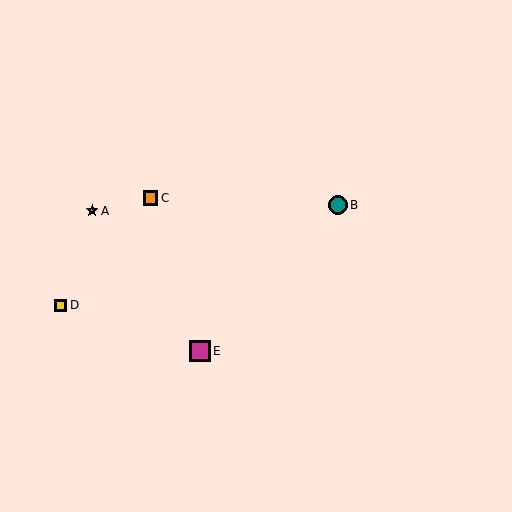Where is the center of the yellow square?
The center of the yellow square is at (61, 305).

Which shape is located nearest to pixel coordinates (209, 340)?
The magenta square (labeled E) at (200, 351) is nearest to that location.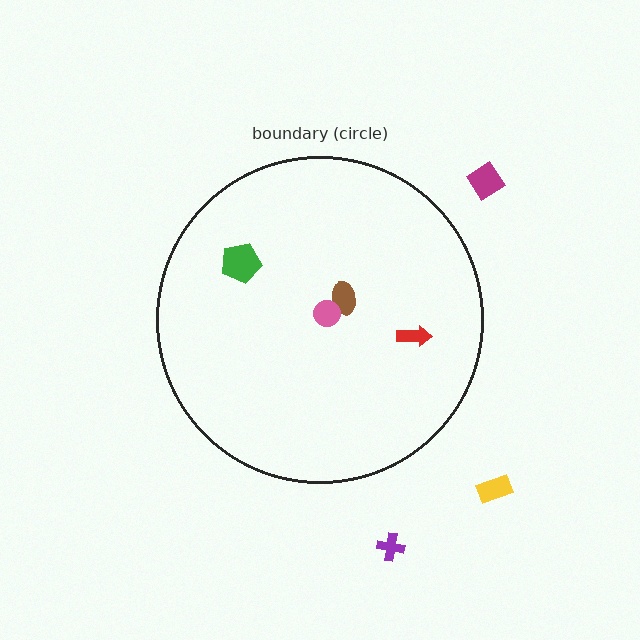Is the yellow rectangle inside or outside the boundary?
Outside.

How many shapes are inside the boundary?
4 inside, 3 outside.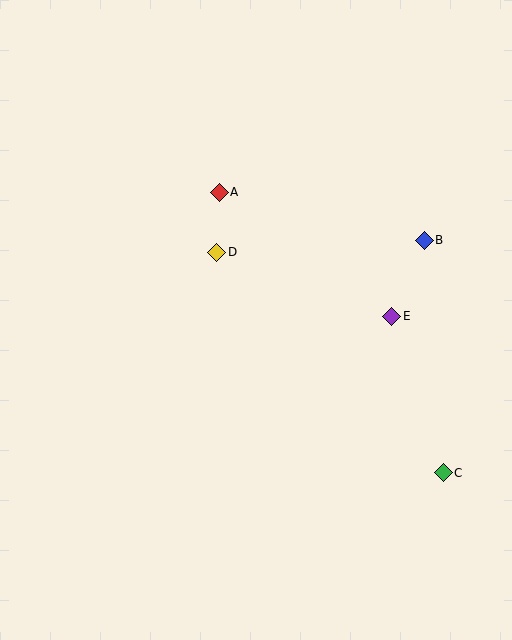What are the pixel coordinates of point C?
Point C is at (443, 473).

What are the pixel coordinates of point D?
Point D is at (217, 252).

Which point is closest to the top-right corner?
Point B is closest to the top-right corner.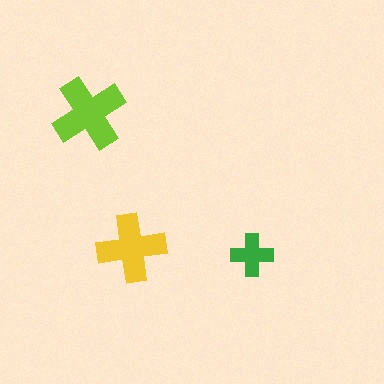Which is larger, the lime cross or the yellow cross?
The lime one.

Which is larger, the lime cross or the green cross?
The lime one.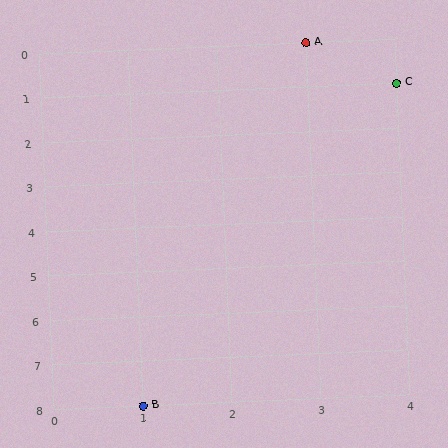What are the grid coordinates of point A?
Point A is at grid coordinates (3, 0).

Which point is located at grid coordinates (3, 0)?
Point A is at (3, 0).